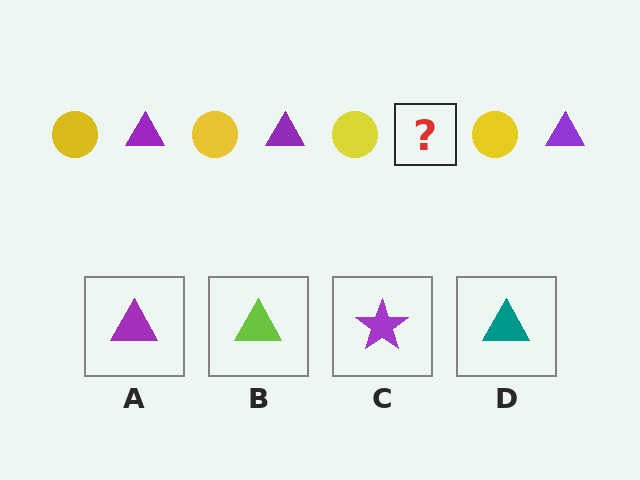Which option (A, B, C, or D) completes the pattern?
A.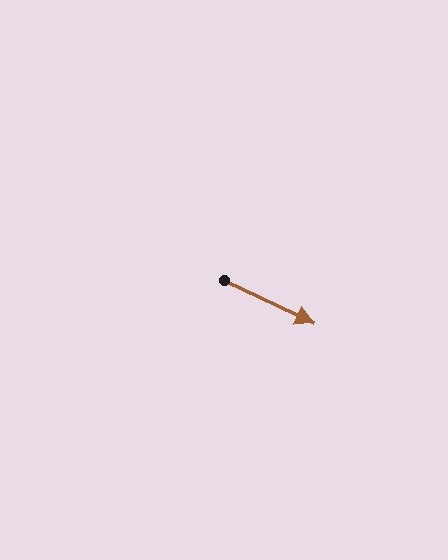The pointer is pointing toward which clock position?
Roughly 4 o'clock.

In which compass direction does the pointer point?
Southeast.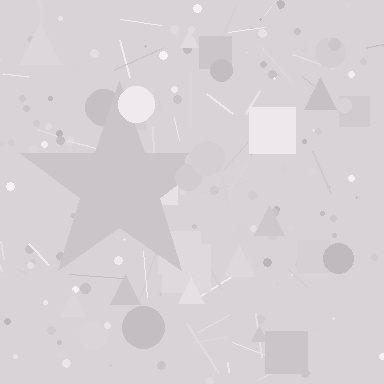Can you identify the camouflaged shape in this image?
The camouflaged shape is a star.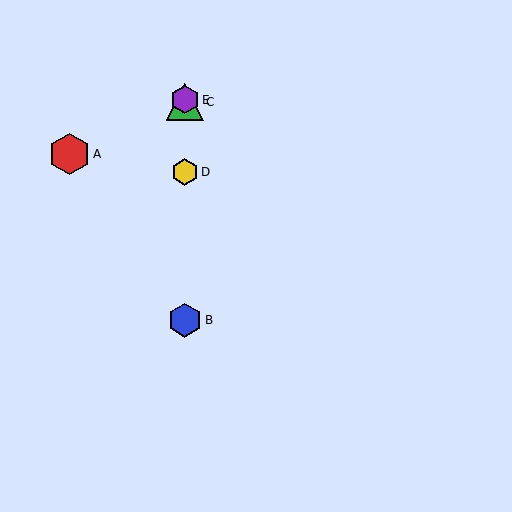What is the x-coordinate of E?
Object E is at x≈185.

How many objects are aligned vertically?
4 objects (B, C, D, E) are aligned vertically.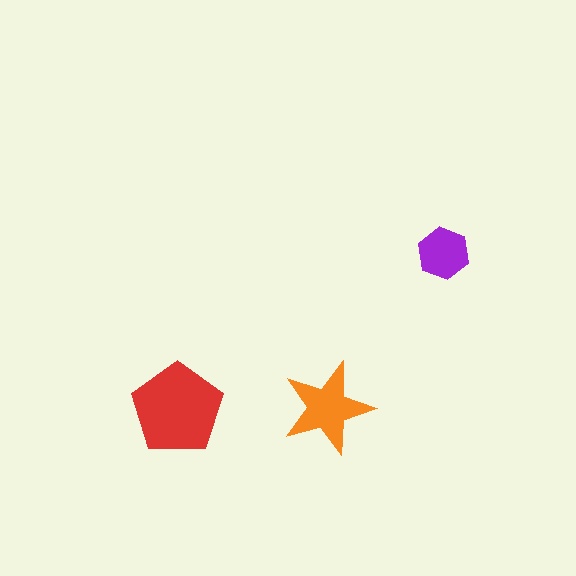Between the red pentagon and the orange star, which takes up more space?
The red pentagon.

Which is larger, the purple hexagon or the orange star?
The orange star.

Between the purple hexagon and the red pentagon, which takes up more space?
The red pentagon.